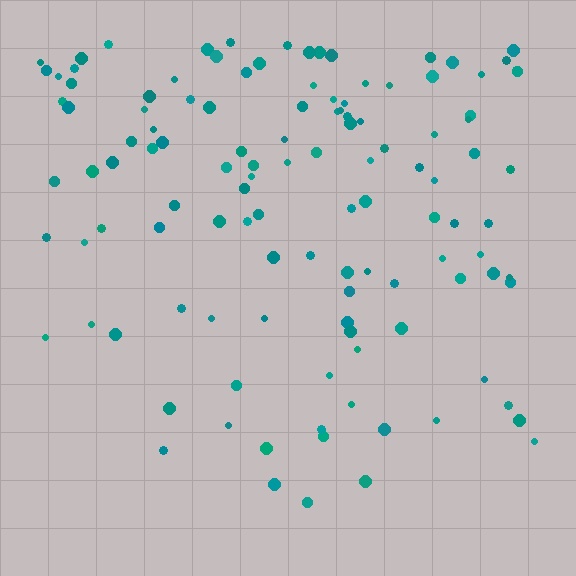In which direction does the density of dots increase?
From bottom to top, with the top side densest.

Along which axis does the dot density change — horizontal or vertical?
Vertical.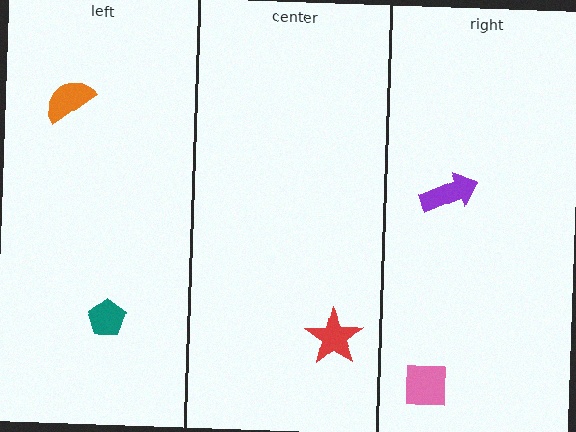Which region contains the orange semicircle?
The left region.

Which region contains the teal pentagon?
The left region.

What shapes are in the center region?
The red star.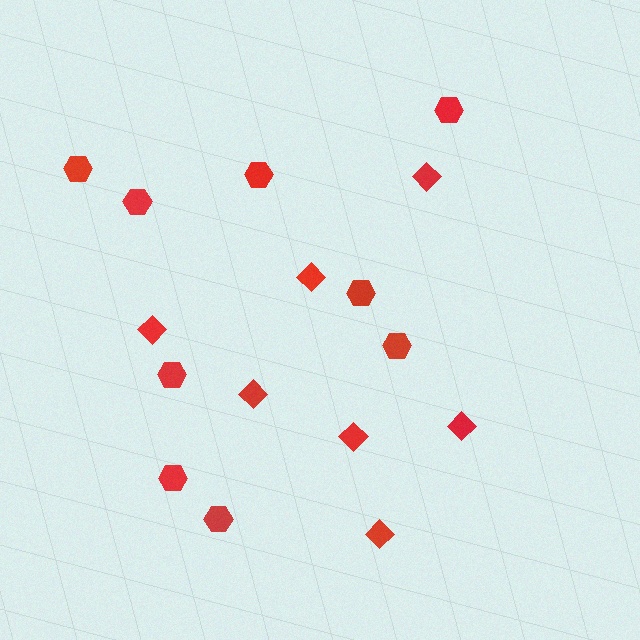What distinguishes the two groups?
There are 2 groups: one group of hexagons (9) and one group of diamonds (7).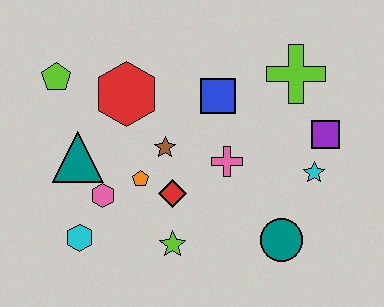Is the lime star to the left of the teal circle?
Yes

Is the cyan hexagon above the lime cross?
No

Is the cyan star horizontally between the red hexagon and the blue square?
No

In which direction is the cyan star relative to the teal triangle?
The cyan star is to the right of the teal triangle.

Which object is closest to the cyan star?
The purple square is closest to the cyan star.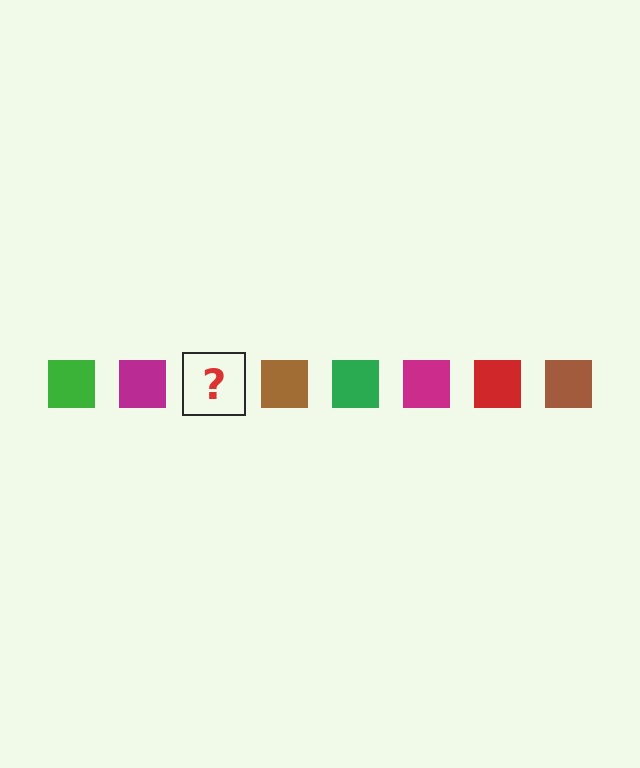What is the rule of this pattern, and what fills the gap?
The rule is that the pattern cycles through green, magenta, red, brown squares. The gap should be filled with a red square.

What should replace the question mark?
The question mark should be replaced with a red square.